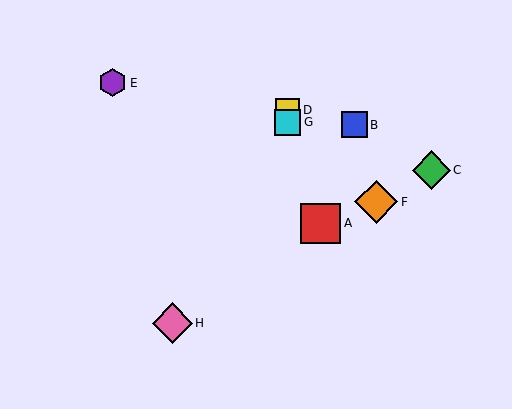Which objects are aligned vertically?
Objects D, G are aligned vertically.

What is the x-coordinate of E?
Object E is at x≈113.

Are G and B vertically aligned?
No, G is at x≈288 and B is at x≈355.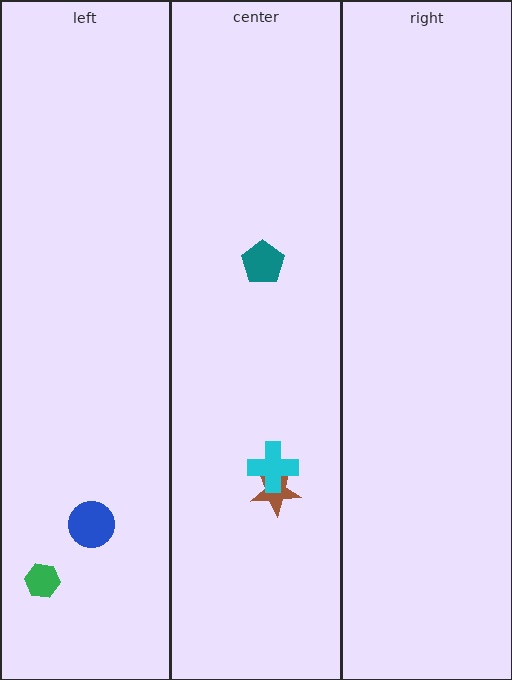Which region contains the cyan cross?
The center region.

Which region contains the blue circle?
The left region.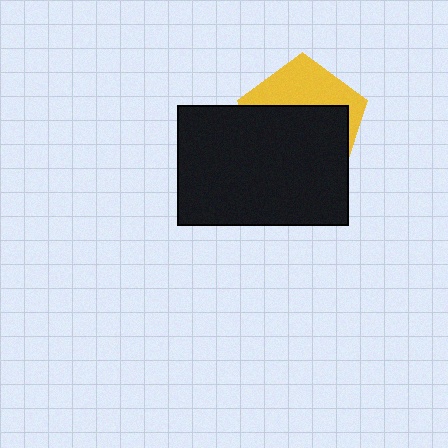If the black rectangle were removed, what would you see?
You would see the complete yellow pentagon.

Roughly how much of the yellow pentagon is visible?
A small part of it is visible (roughly 38%).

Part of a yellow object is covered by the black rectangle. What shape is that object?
It is a pentagon.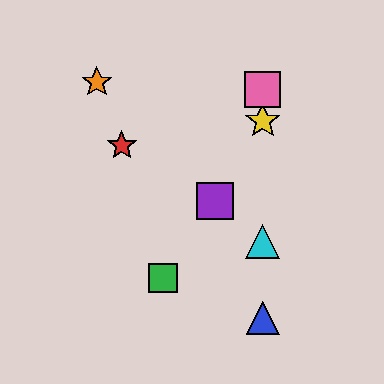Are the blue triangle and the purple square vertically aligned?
No, the blue triangle is at x≈263 and the purple square is at x≈215.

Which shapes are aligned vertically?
The blue triangle, the yellow star, the cyan triangle, the pink square are aligned vertically.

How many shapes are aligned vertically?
4 shapes (the blue triangle, the yellow star, the cyan triangle, the pink square) are aligned vertically.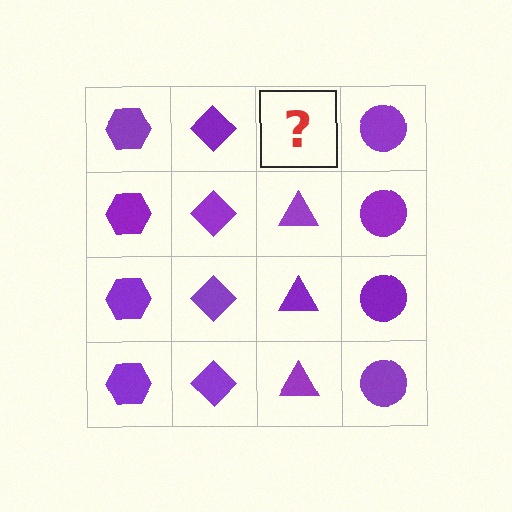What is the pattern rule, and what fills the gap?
The rule is that each column has a consistent shape. The gap should be filled with a purple triangle.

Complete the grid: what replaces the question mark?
The question mark should be replaced with a purple triangle.